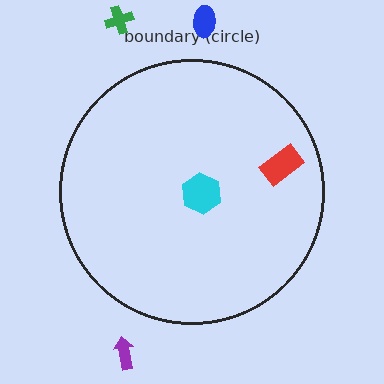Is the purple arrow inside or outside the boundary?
Outside.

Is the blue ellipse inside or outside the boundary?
Outside.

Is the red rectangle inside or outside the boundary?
Inside.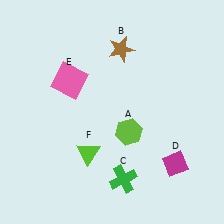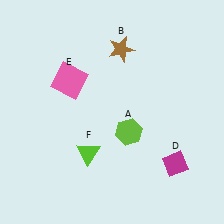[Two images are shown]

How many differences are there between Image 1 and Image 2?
There is 1 difference between the two images.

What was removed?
The green cross (C) was removed in Image 2.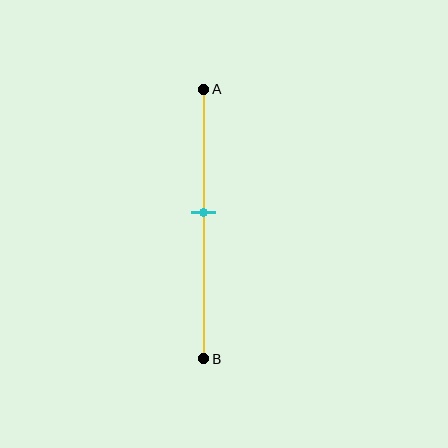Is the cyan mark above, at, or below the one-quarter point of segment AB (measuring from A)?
The cyan mark is below the one-quarter point of segment AB.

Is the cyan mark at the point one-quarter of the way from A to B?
No, the mark is at about 45% from A, not at the 25% one-quarter point.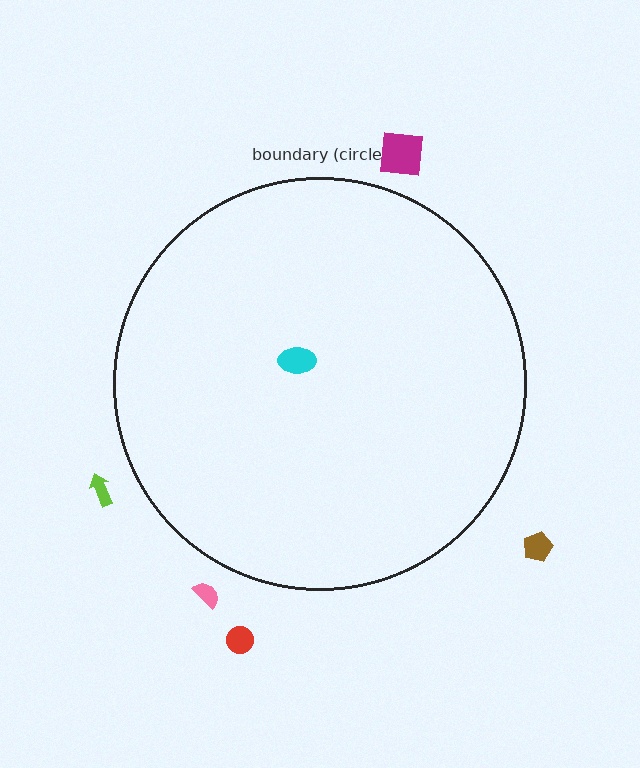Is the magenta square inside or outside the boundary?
Outside.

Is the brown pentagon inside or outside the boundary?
Outside.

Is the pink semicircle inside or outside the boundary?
Outside.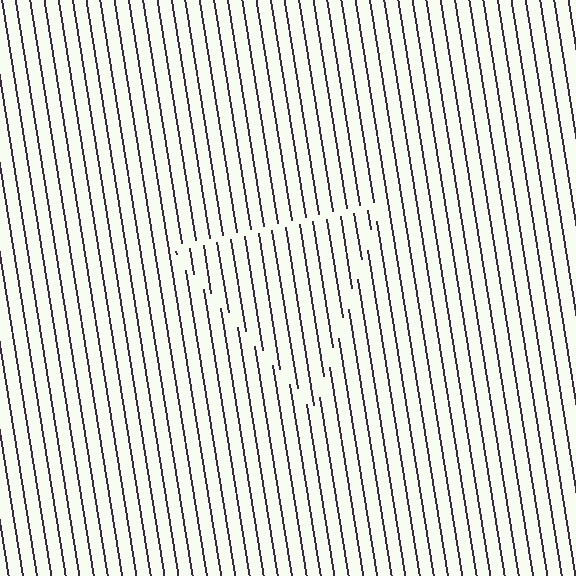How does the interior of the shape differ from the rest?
The interior of the shape contains the same grating, shifted by half a period — the contour is defined by the phase discontinuity where line-ends from the inner and outer gratings abut.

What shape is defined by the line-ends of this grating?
An illusory triangle. The interior of the shape contains the same grating, shifted by half a period — the contour is defined by the phase discontinuity where line-ends from the inner and outer gratings abut.